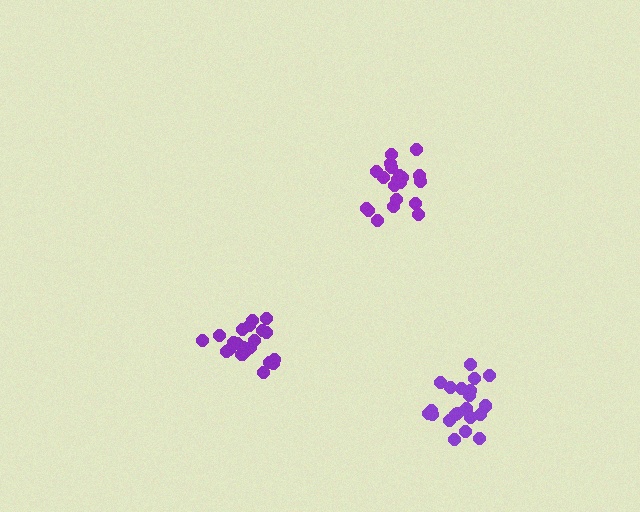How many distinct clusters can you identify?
There are 3 distinct clusters.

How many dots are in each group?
Group 1: 21 dots, Group 2: 20 dots, Group 3: 21 dots (62 total).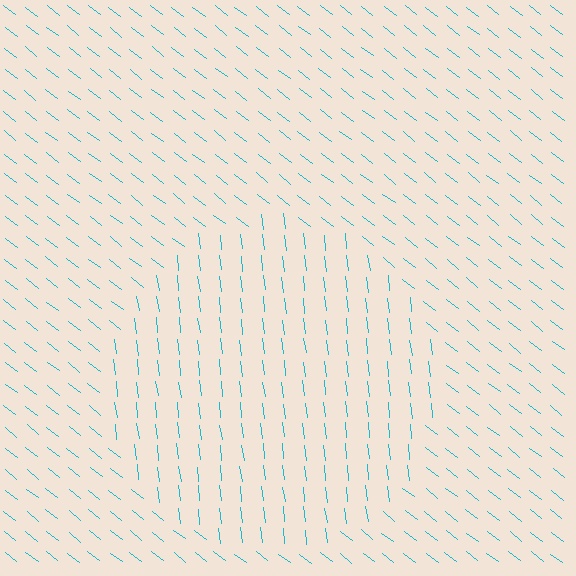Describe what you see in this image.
The image is filled with small cyan line segments. A circle region in the image has lines oriented differently from the surrounding lines, creating a visible texture boundary.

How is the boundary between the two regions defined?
The boundary is defined purely by a change in line orientation (approximately 45 degrees difference). All lines are the same color and thickness.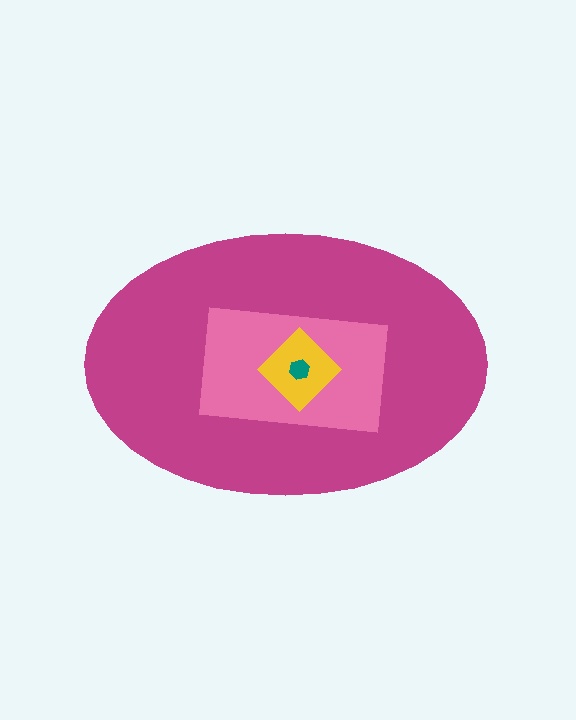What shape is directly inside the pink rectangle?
The yellow diamond.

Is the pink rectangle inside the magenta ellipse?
Yes.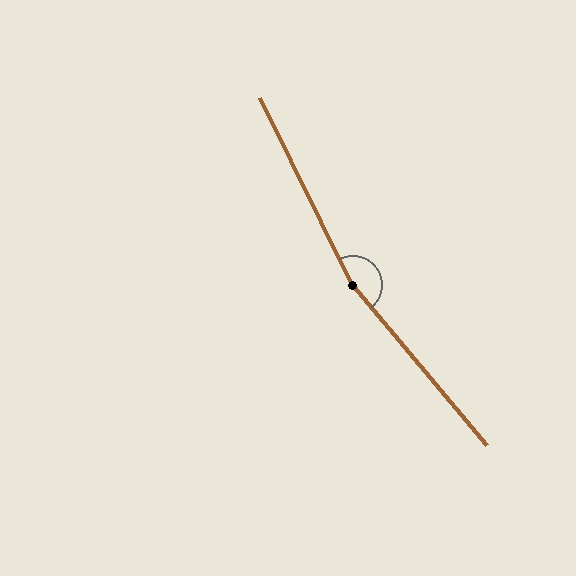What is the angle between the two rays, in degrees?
Approximately 166 degrees.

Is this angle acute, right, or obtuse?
It is obtuse.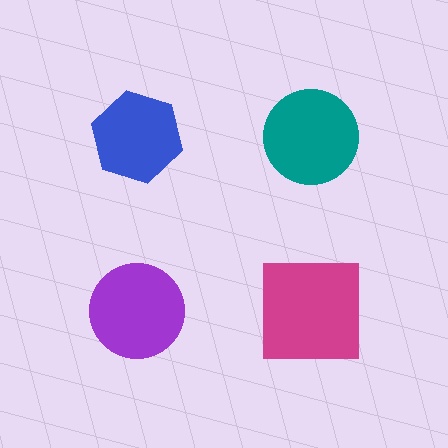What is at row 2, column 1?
A purple circle.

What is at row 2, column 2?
A magenta square.